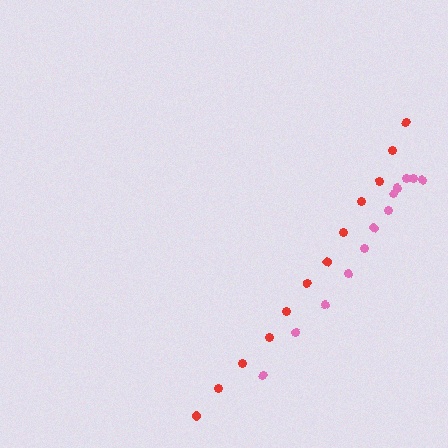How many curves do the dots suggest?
There are 2 distinct paths.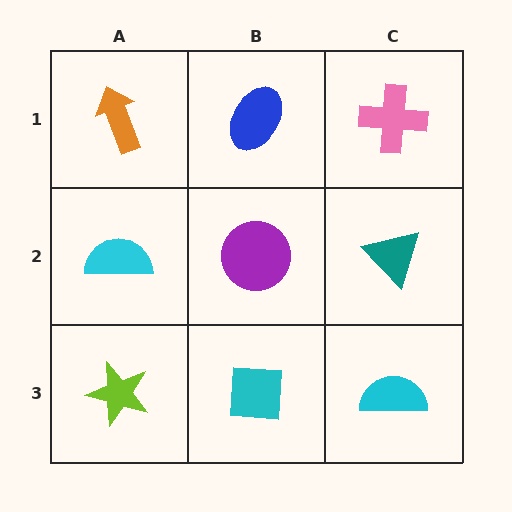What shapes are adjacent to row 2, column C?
A pink cross (row 1, column C), a cyan semicircle (row 3, column C), a purple circle (row 2, column B).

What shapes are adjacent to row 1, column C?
A teal triangle (row 2, column C), a blue ellipse (row 1, column B).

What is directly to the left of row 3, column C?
A cyan square.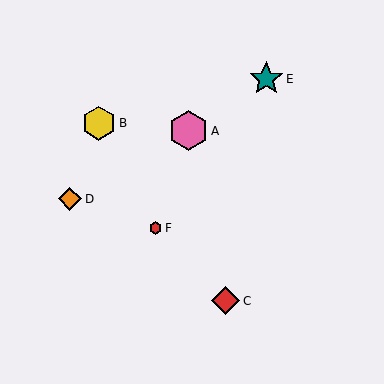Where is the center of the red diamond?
The center of the red diamond is at (226, 301).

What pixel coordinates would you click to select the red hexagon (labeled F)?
Click at (155, 228) to select the red hexagon F.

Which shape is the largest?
The pink hexagon (labeled A) is the largest.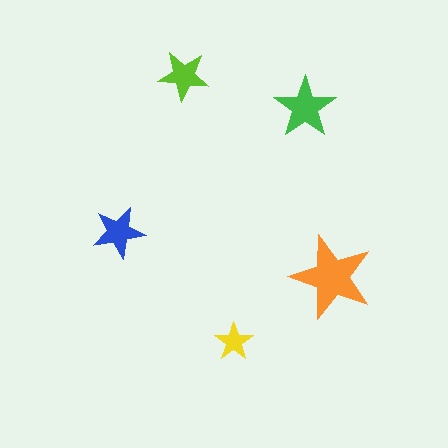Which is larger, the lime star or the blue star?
The blue one.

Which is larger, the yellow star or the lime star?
The lime one.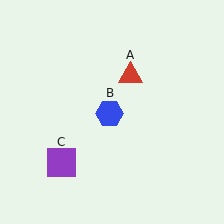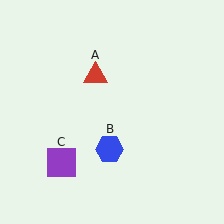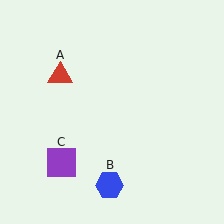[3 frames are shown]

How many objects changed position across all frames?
2 objects changed position: red triangle (object A), blue hexagon (object B).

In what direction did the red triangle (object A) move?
The red triangle (object A) moved left.